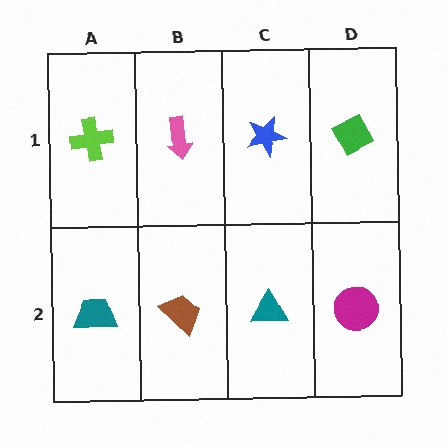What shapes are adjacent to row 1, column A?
A teal trapezoid (row 2, column A), a pink arrow (row 1, column B).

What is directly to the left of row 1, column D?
A blue star.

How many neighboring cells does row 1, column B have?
3.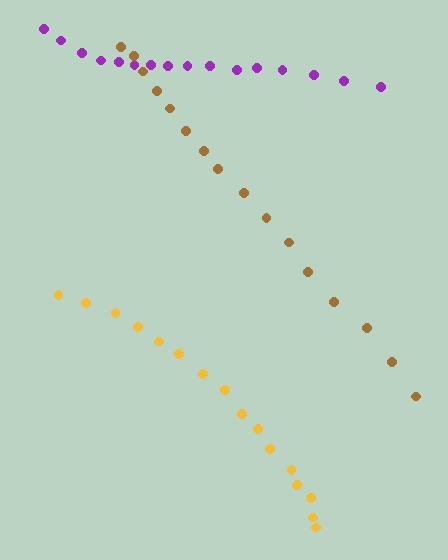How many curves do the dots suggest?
There are 3 distinct paths.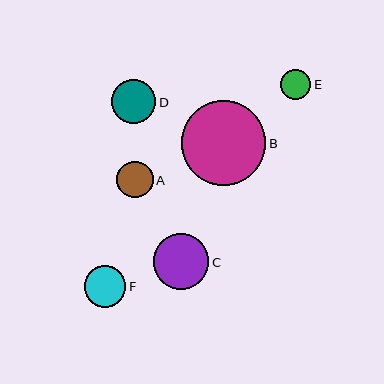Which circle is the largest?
Circle B is the largest with a size of approximately 84 pixels.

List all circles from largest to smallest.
From largest to smallest: B, C, D, F, A, E.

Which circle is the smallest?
Circle E is the smallest with a size of approximately 30 pixels.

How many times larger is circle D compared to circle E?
Circle D is approximately 1.5 times the size of circle E.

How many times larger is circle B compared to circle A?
Circle B is approximately 2.3 times the size of circle A.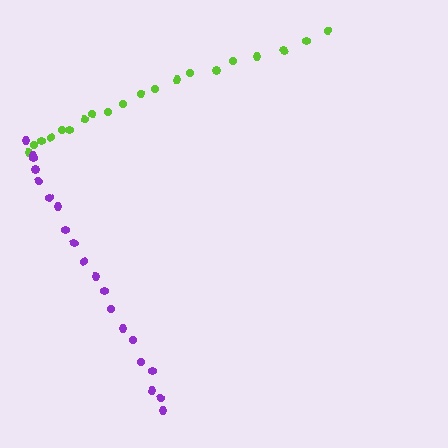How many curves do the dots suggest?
There are 2 distinct paths.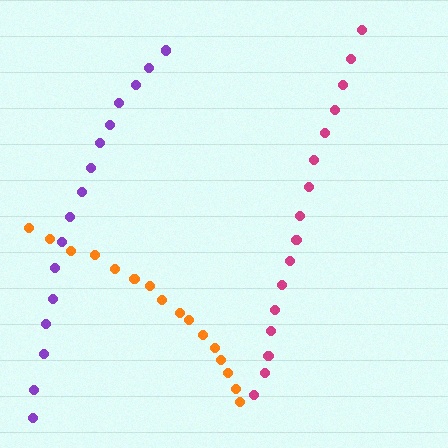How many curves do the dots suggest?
There are 3 distinct paths.